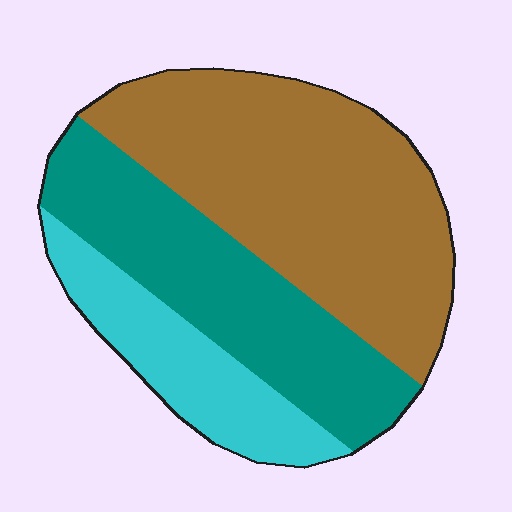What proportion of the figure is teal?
Teal covers 32% of the figure.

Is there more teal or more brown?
Brown.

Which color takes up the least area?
Cyan, at roughly 20%.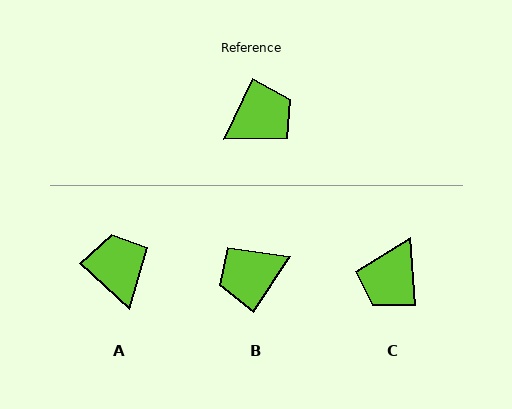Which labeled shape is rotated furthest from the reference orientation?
B, about 171 degrees away.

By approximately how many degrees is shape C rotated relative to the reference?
Approximately 150 degrees clockwise.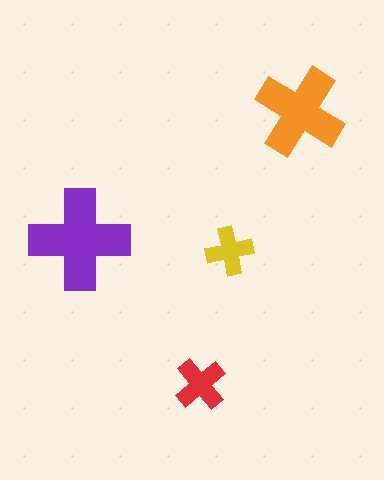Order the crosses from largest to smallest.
the purple one, the orange one, the red one, the yellow one.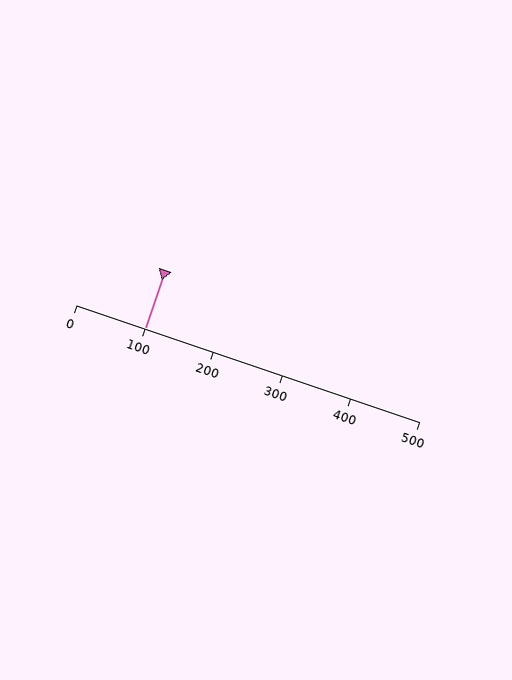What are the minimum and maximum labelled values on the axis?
The axis runs from 0 to 500.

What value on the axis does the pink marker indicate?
The marker indicates approximately 100.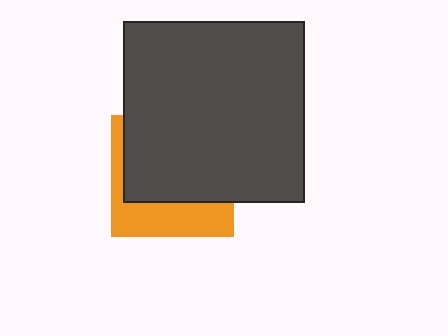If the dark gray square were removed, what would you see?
You would see the complete orange square.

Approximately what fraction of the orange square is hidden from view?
Roughly 65% of the orange square is hidden behind the dark gray square.